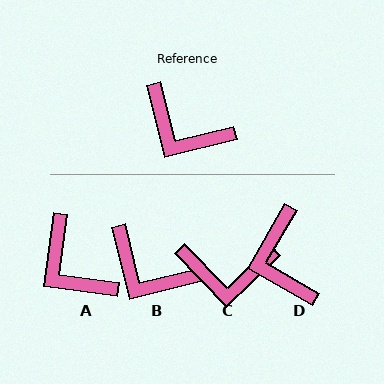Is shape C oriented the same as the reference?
No, it is off by about 31 degrees.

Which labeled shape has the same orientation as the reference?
B.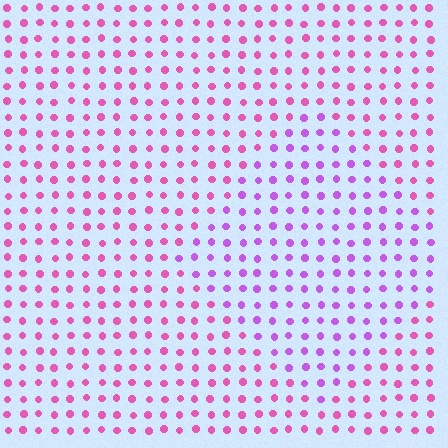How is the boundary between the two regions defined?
The boundary is defined purely by a slight shift in hue (about 34 degrees). Spacing, size, and orientation are identical on both sides.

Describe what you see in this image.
The image is filled with small pink elements in a uniform arrangement. A diamond-shaped region is visible where the elements are tinted to a slightly different hue, forming a subtle color boundary.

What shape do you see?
I see a diamond.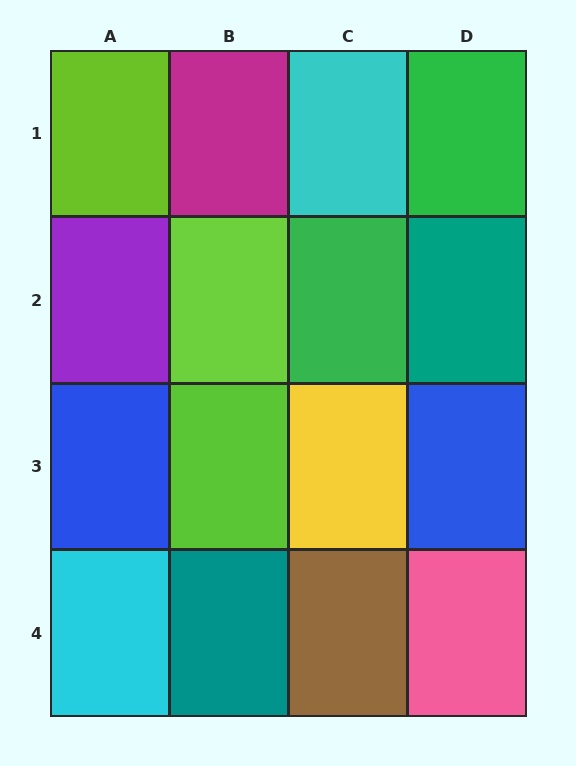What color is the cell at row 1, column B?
Magenta.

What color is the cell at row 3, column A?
Blue.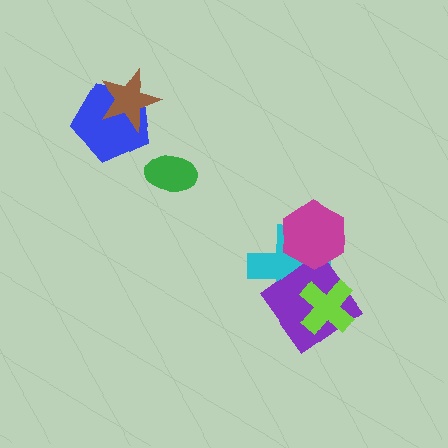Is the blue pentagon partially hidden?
Yes, it is partially covered by another shape.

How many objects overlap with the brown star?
1 object overlaps with the brown star.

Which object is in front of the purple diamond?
The lime cross is in front of the purple diamond.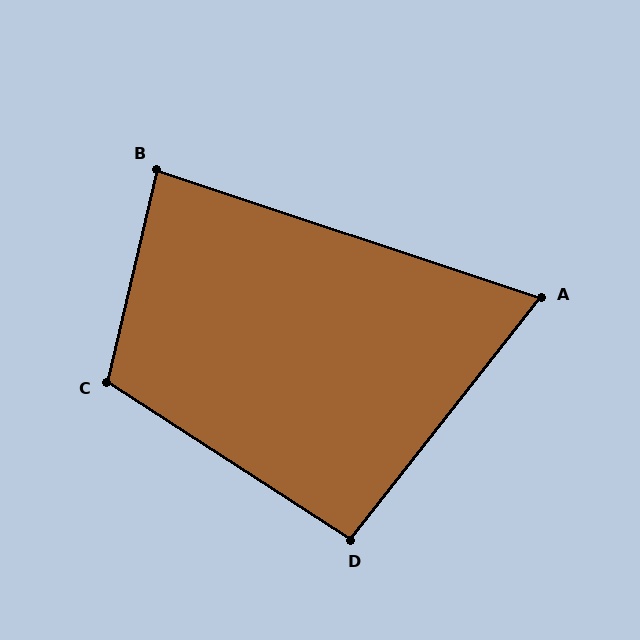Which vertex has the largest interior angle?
C, at approximately 110 degrees.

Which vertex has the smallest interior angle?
A, at approximately 70 degrees.